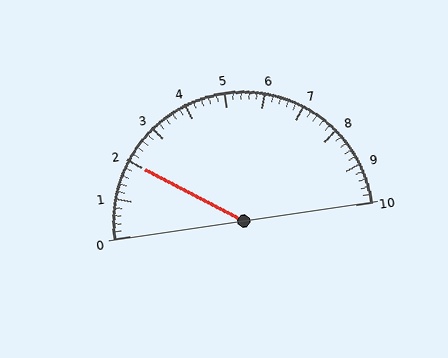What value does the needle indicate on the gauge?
The needle indicates approximately 2.0.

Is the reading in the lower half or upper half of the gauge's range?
The reading is in the lower half of the range (0 to 10).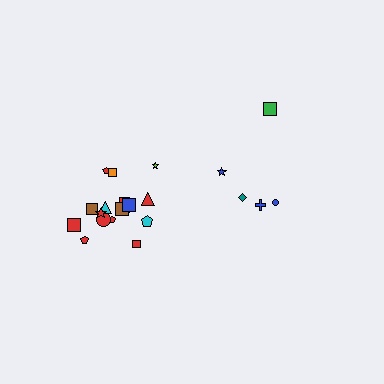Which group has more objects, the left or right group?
The left group.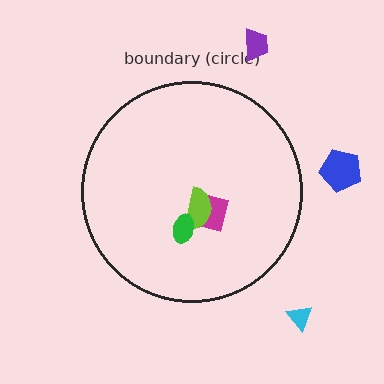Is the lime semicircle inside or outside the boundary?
Inside.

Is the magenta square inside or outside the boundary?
Inside.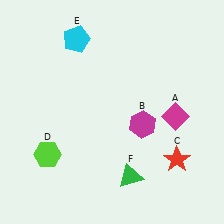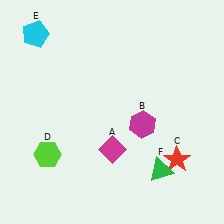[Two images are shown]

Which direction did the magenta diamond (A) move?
The magenta diamond (A) moved left.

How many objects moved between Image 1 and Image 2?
3 objects moved between the two images.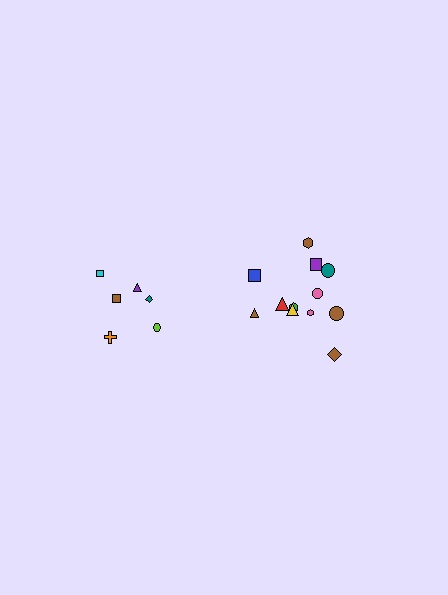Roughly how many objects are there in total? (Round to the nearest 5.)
Roughly 20 objects in total.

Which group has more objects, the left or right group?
The right group.